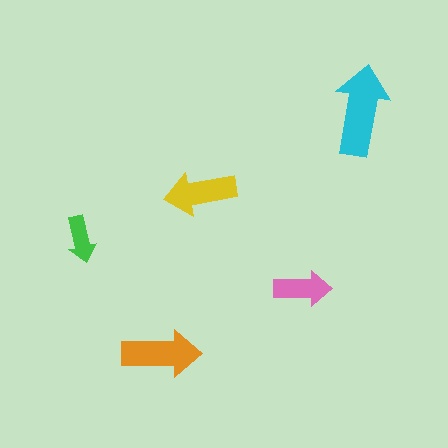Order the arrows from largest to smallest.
the cyan one, the orange one, the yellow one, the pink one, the green one.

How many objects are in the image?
There are 5 objects in the image.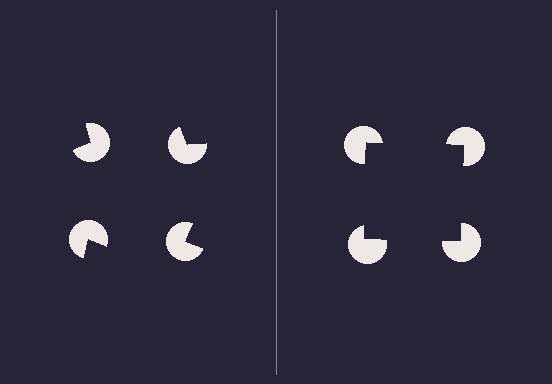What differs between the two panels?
The pac-man discs are positioned identically on both sides; only the wedge orientations differ. On the right they align to a square; on the left they are misaligned.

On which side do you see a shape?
An illusory square appears on the right side. On the left side the wedge cuts are rotated, so no coherent shape forms.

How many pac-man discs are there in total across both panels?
8 — 4 on each side.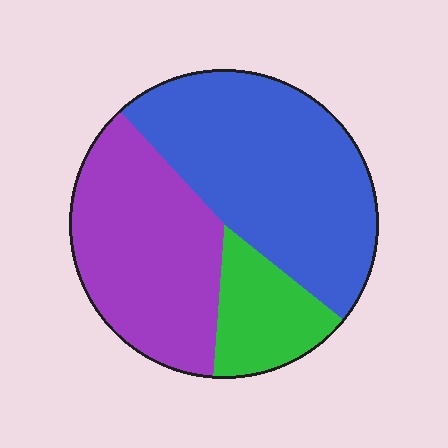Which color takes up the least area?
Green, at roughly 15%.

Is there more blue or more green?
Blue.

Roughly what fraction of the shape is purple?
Purple covers 37% of the shape.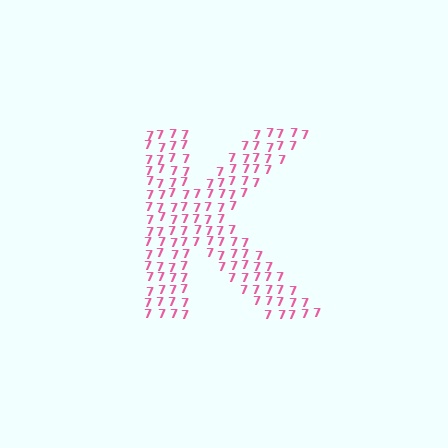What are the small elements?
The small elements are digit 7's.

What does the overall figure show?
The overall figure shows the letter K.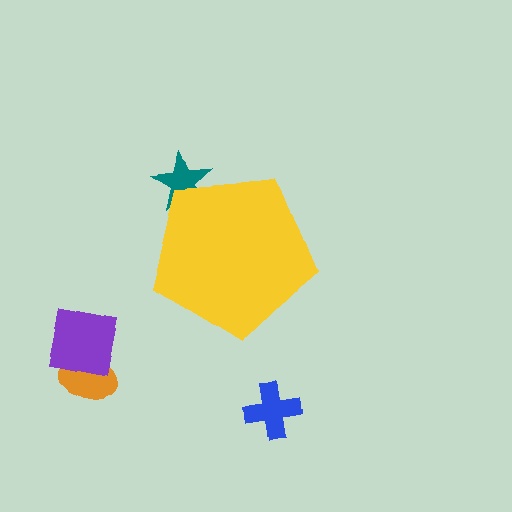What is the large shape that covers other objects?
A yellow pentagon.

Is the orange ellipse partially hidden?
No, the orange ellipse is fully visible.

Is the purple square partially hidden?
No, the purple square is fully visible.